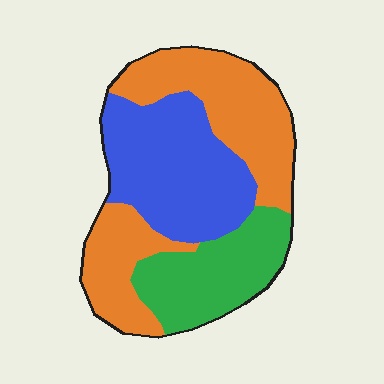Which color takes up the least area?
Green, at roughly 25%.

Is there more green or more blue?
Blue.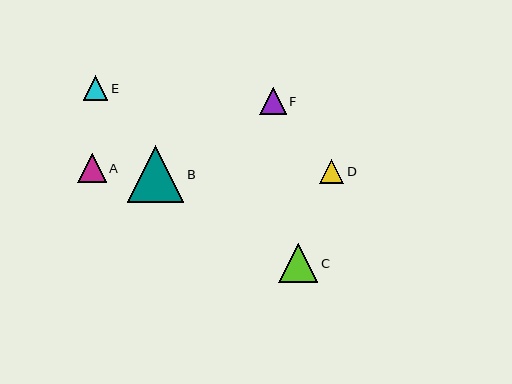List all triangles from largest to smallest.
From largest to smallest: B, C, A, F, E, D.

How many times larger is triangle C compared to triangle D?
Triangle C is approximately 1.6 times the size of triangle D.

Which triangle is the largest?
Triangle B is the largest with a size of approximately 57 pixels.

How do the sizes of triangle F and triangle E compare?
Triangle F and triangle E are approximately the same size.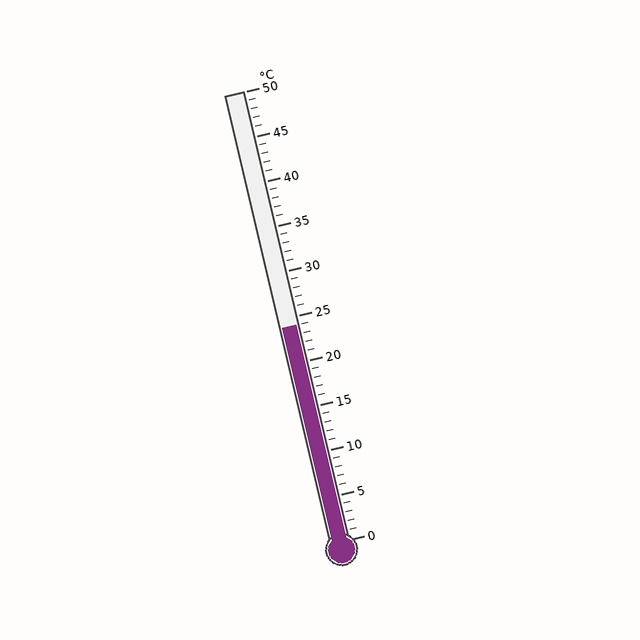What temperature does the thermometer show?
The thermometer shows approximately 24°C.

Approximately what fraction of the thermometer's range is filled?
The thermometer is filled to approximately 50% of its range.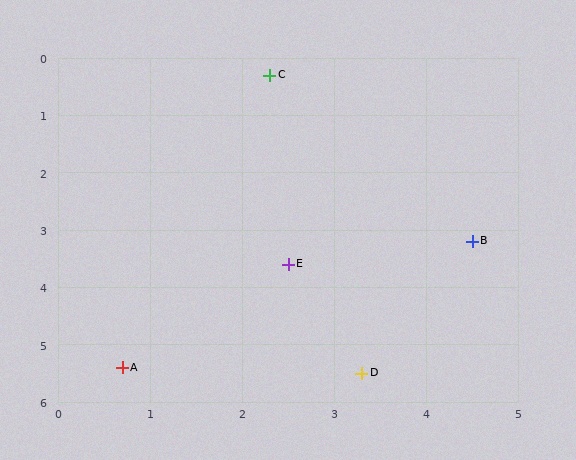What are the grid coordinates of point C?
Point C is at approximately (2.3, 0.3).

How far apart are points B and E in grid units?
Points B and E are about 2.0 grid units apart.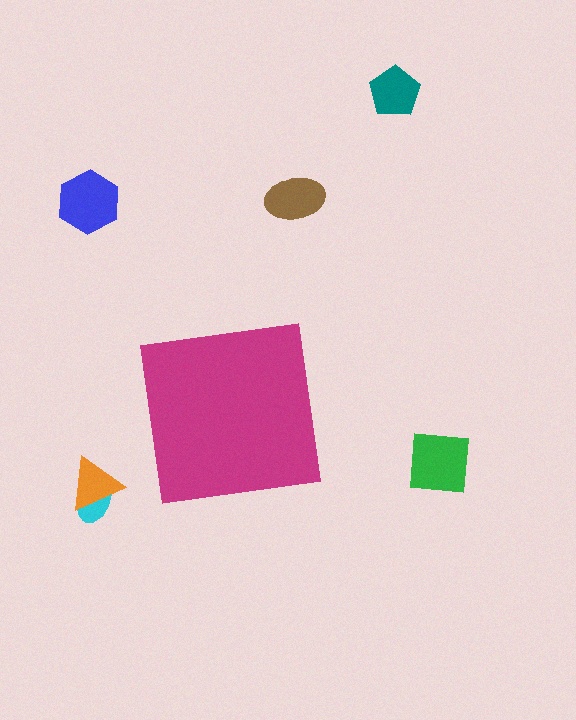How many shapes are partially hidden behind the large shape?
0 shapes are partially hidden.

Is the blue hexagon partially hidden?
No, the blue hexagon is fully visible.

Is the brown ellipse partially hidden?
No, the brown ellipse is fully visible.